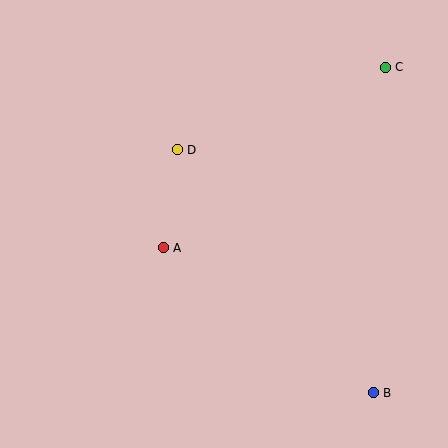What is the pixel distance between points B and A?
The distance between B and A is 255 pixels.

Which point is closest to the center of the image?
Point A at (163, 248) is closest to the center.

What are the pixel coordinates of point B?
Point B is at (373, 393).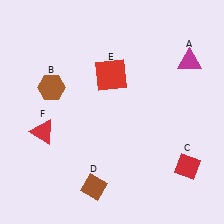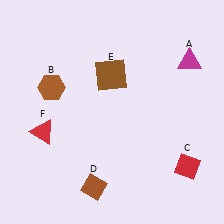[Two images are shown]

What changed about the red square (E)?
In Image 1, E is red. In Image 2, it changed to brown.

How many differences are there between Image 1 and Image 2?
There is 1 difference between the two images.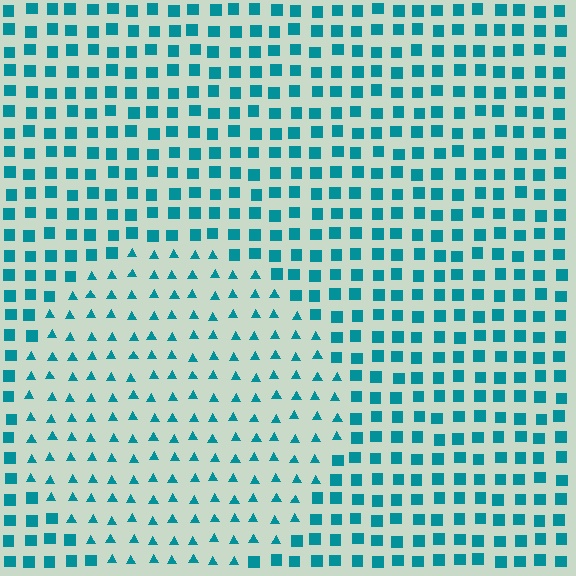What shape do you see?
I see a circle.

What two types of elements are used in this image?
The image uses triangles inside the circle region and squares outside it.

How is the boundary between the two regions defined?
The boundary is defined by a change in element shape: triangles inside vs. squares outside. All elements share the same color and spacing.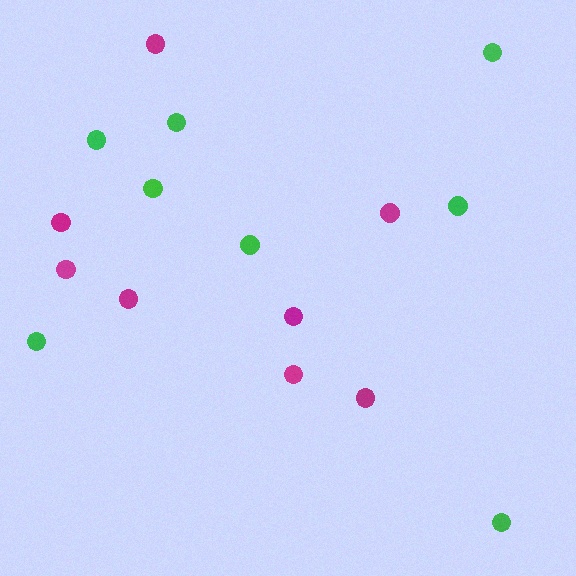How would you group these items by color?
There are 2 groups: one group of magenta circles (8) and one group of green circles (8).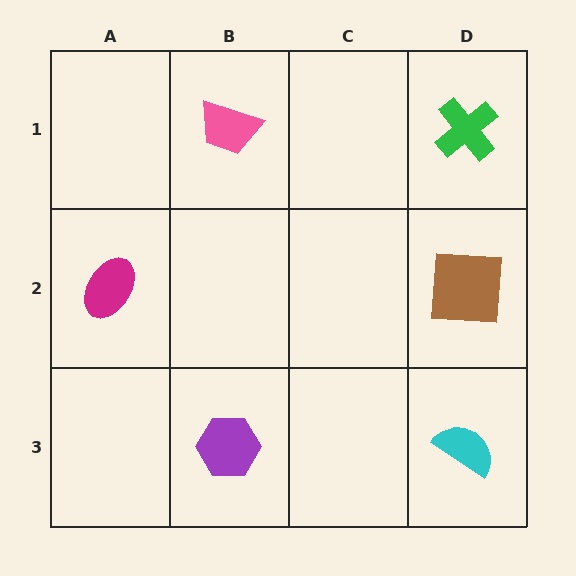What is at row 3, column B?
A purple hexagon.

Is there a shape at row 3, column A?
No, that cell is empty.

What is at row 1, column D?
A green cross.